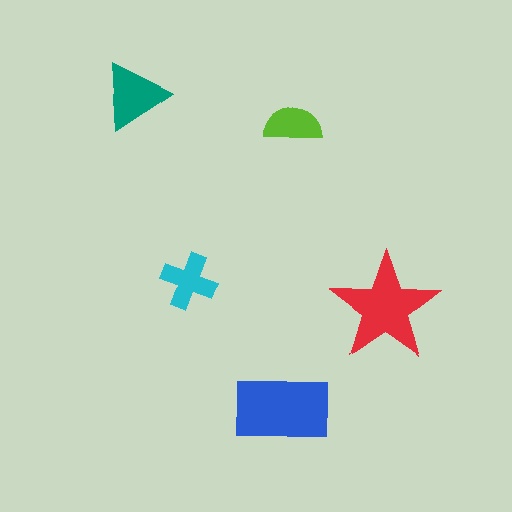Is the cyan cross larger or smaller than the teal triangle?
Smaller.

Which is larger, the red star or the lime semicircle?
The red star.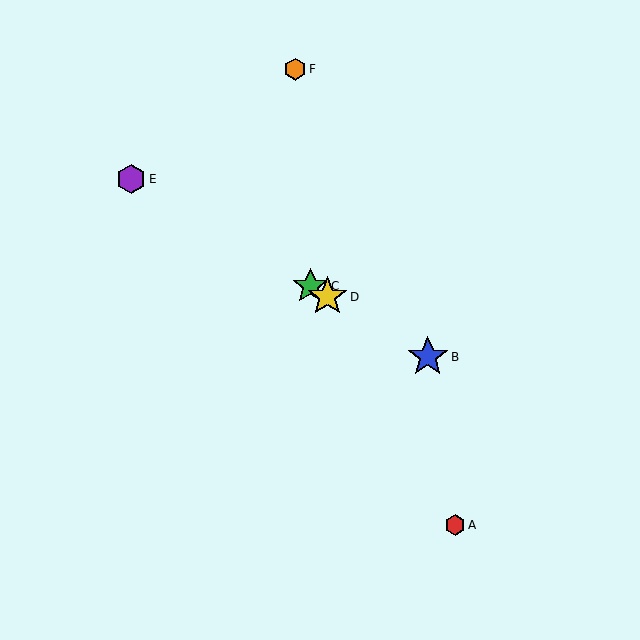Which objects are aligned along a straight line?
Objects B, C, D, E are aligned along a straight line.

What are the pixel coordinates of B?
Object B is at (428, 357).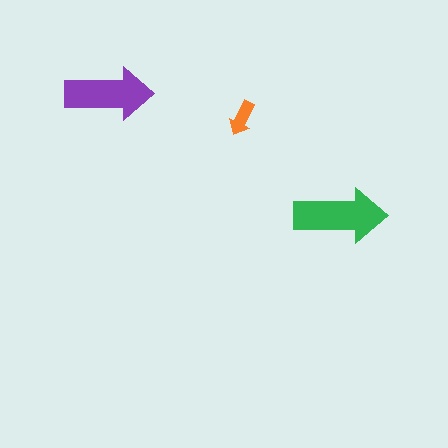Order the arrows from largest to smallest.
the green one, the purple one, the orange one.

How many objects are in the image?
There are 3 objects in the image.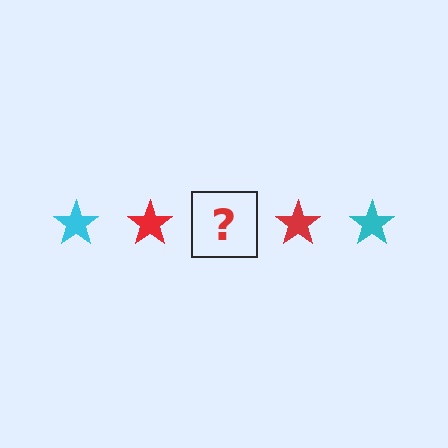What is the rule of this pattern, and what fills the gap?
The rule is that the pattern cycles through cyan, red stars. The gap should be filled with a cyan star.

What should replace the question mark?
The question mark should be replaced with a cyan star.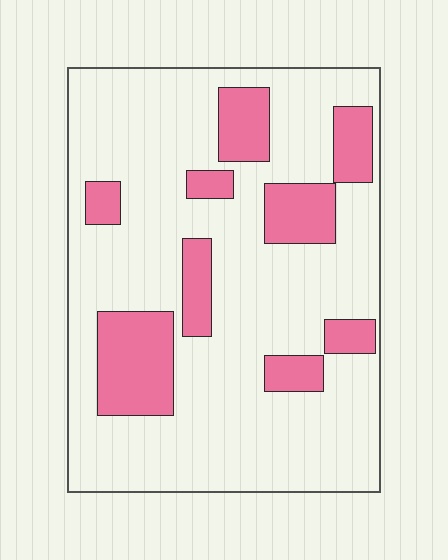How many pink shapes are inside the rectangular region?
9.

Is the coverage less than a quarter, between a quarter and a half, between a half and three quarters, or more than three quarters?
Less than a quarter.